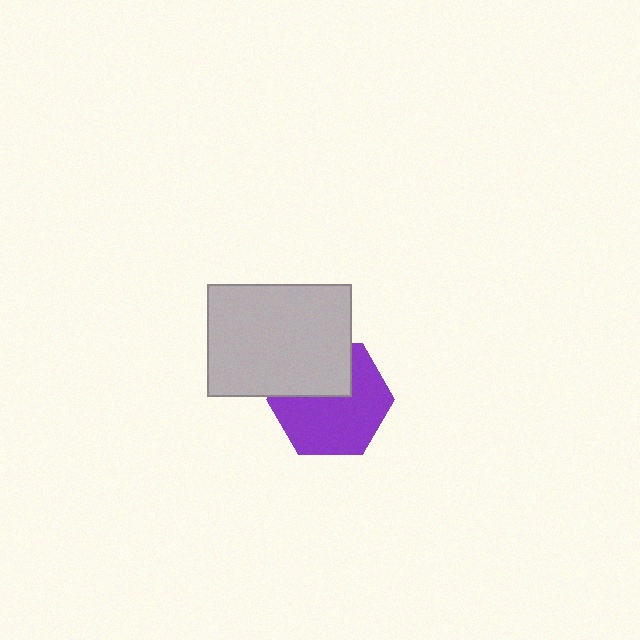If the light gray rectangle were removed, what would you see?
You would see the complete purple hexagon.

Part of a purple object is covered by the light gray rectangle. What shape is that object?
It is a hexagon.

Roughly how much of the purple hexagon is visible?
Most of it is visible (roughly 66%).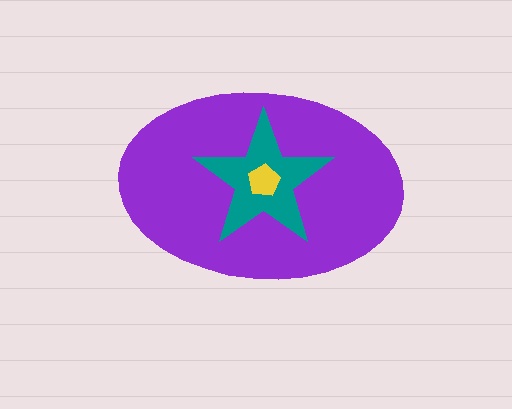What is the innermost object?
The yellow pentagon.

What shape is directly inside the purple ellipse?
The teal star.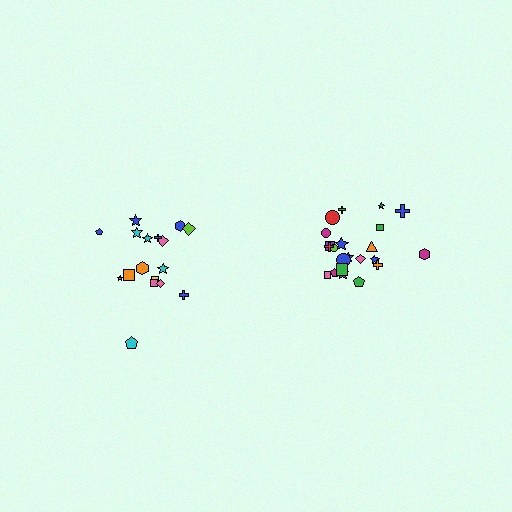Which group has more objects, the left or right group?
The right group.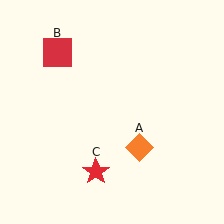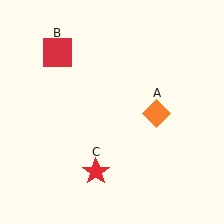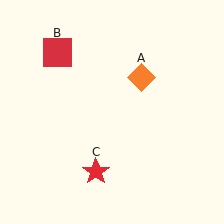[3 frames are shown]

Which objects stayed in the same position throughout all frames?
Red square (object B) and red star (object C) remained stationary.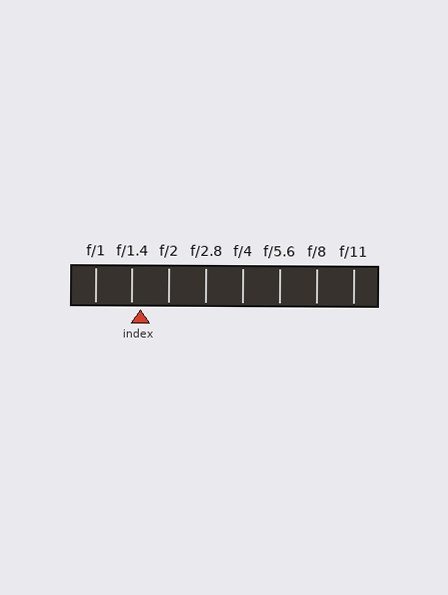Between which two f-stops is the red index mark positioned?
The index mark is between f/1.4 and f/2.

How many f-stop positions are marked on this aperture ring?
There are 8 f-stop positions marked.